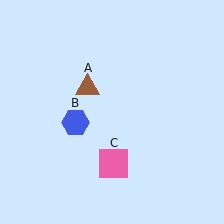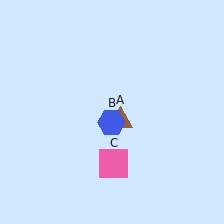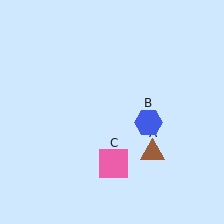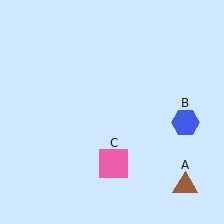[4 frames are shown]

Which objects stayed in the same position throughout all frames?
Pink square (object C) remained stationary.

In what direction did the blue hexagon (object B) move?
The blue hexagon (object B) moved right.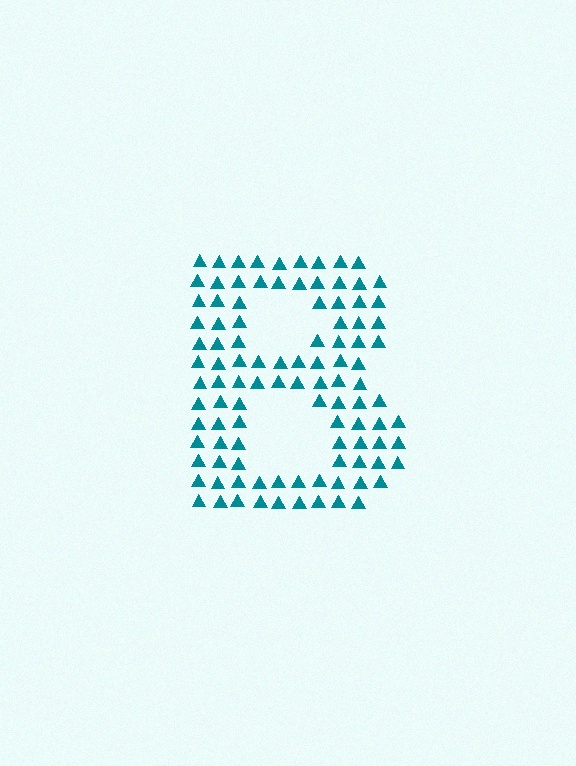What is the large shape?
The large shape is the letter B.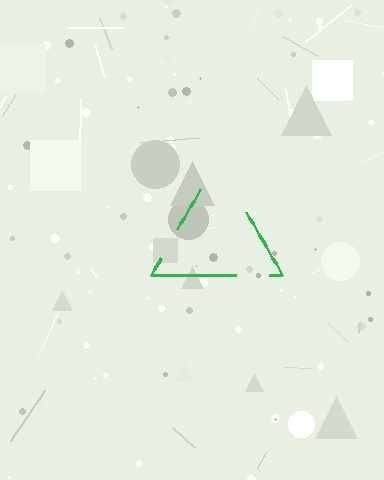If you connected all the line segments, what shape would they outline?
They would outline a triangle.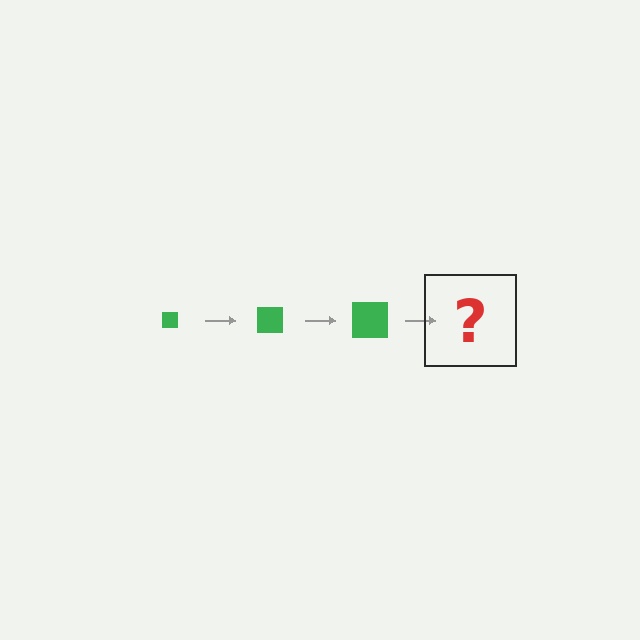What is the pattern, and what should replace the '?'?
The pattern is that the square gets progressively larger each step. The '?' should be a green square, larger than the previous one.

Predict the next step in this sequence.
The next step is a green square, larger than the previous one.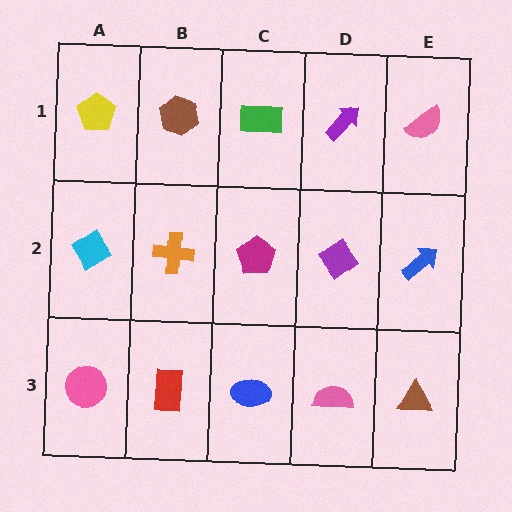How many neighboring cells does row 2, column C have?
4.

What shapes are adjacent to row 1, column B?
An orange cross (row 2, column B), a yellow pentagon (row 1, column A), a green rectangle (row 1, column C).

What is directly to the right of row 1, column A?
A brown hexagon.